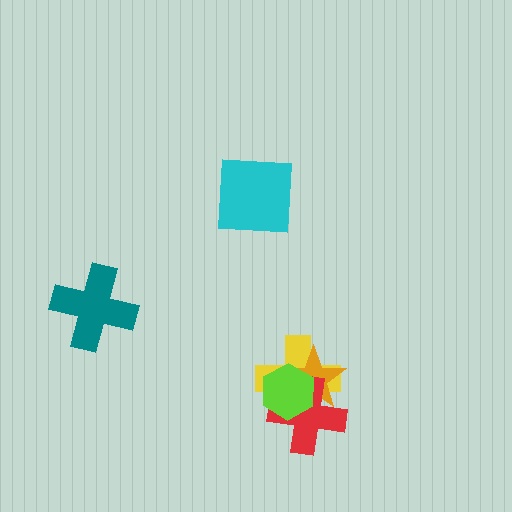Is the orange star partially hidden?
Yes, it is partially covered by another shape.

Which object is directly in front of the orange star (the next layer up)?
The red cross is directly in front of the orange star.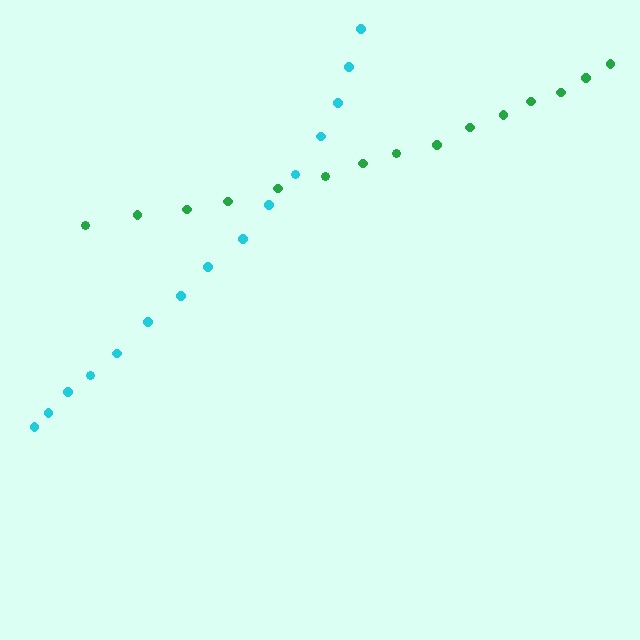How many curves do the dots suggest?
There are 2 distinct paths.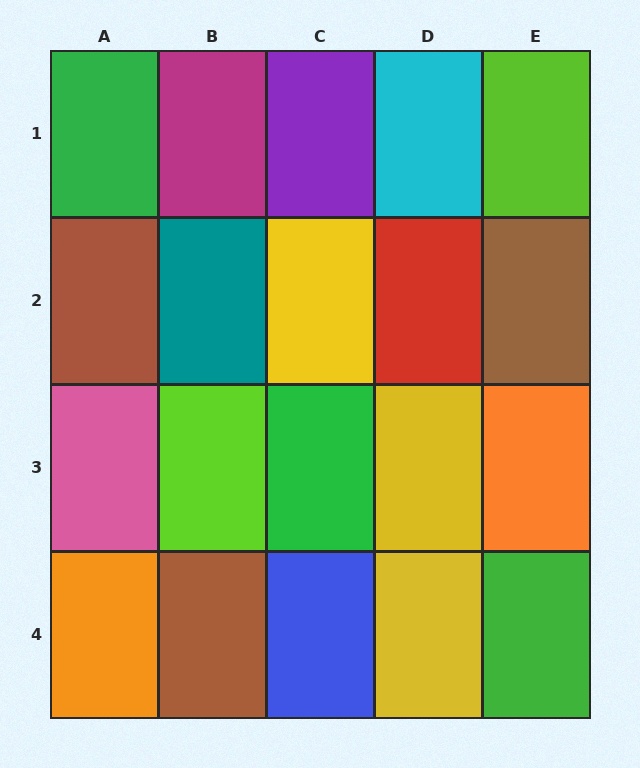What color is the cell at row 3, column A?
Pink.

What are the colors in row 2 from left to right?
Brown, teal, yellow, red, brown.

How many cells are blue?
1 cell is blue.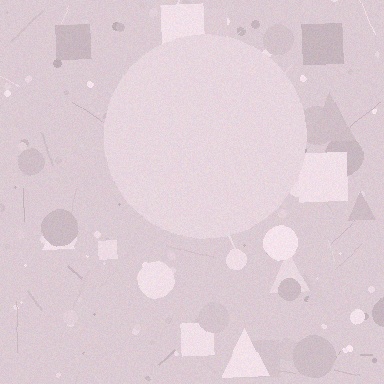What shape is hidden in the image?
A circle is hidden in the image.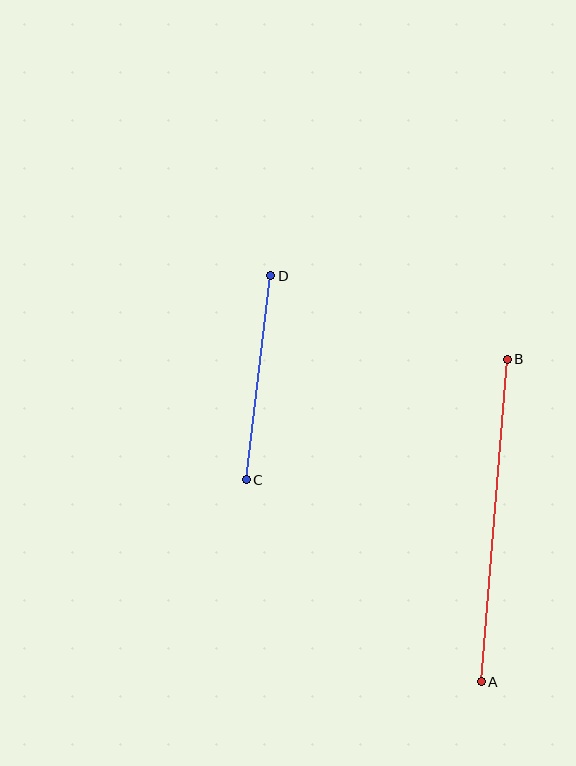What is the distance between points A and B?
The distance is approximately 324 pixels.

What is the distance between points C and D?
The distance is approximately 206 pixels.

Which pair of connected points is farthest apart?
Points A and B are farthest apart.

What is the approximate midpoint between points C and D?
The midpoint is at approximately (258, 378) pixels.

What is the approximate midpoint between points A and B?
The midpoint is at approximately (494, 521) pixels.